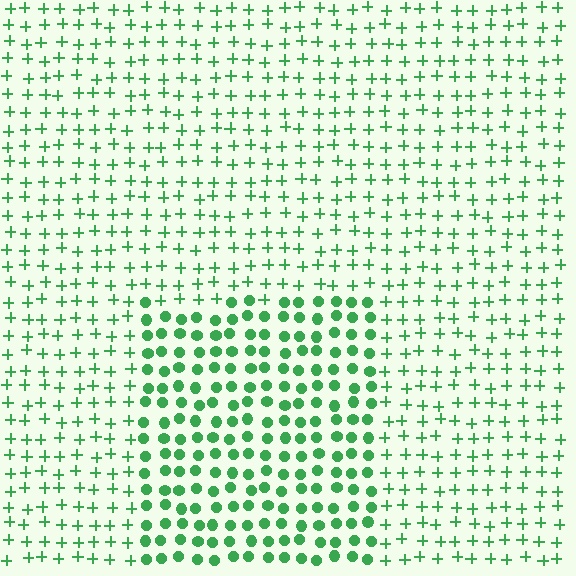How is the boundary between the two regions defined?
The boundary is defined by a change in element shape: circles inside vs. plus signs outside. All elements share the same color and spacing.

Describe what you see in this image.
The image is filled with small green elements arranged in a uniform grid. A rectangle-shaped region contains circles, while the surrounding area contains plus signs. The boundary is defined purely by the change in element shape.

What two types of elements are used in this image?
The image uses circles inside the rectangle region and plus signs outside it.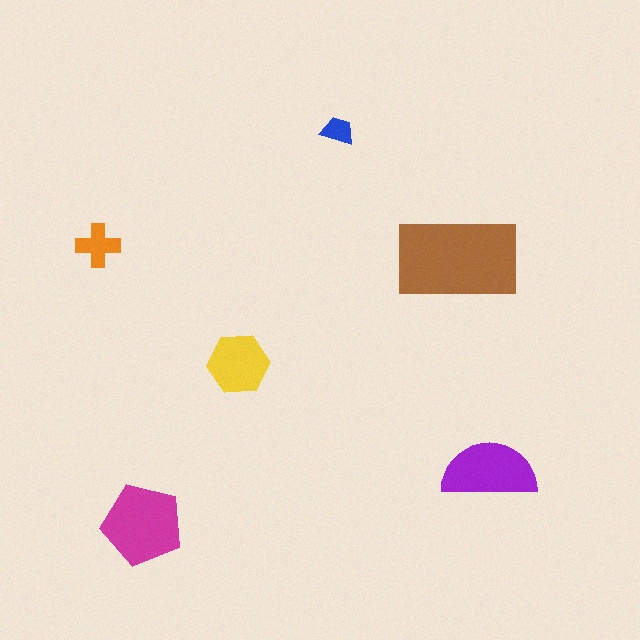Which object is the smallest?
The blue trapezoid.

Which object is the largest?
The brown rectangle.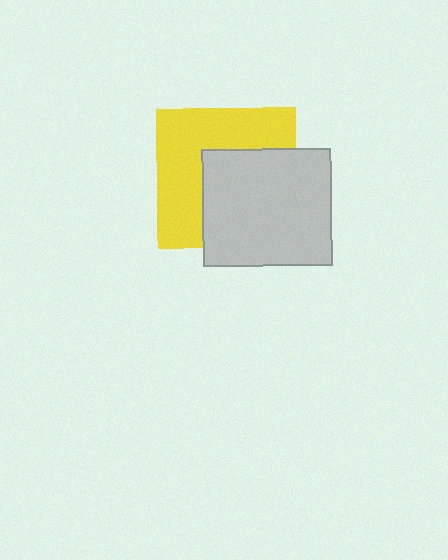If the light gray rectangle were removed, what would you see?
You would see the complete yellow square.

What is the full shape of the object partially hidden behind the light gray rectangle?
The partially hidden object is a yellow square.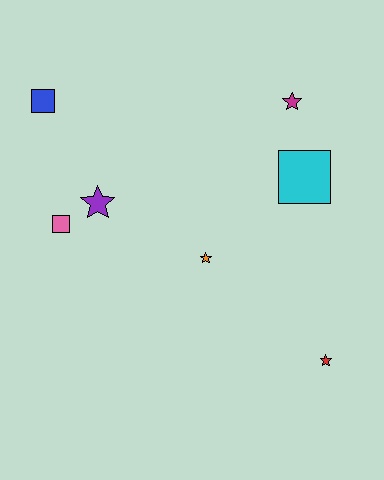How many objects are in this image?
There are 7 objects.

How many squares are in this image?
There are 3 squares.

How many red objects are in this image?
There is 1 red object.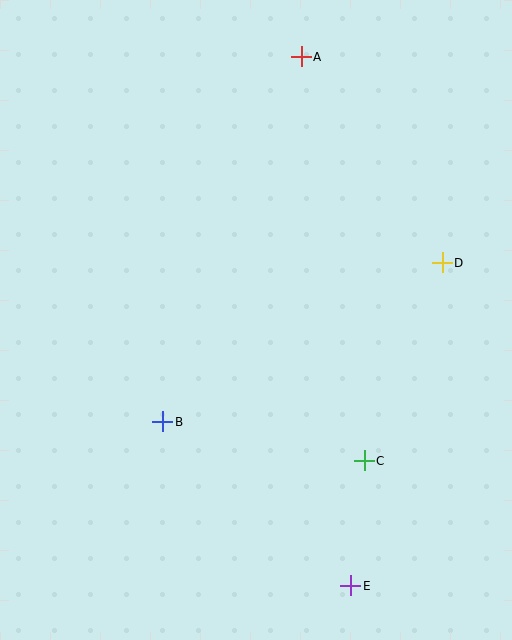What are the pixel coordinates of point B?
Point B is at (163, 422).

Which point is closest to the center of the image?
Point B at (163, 422) is closest to the center.